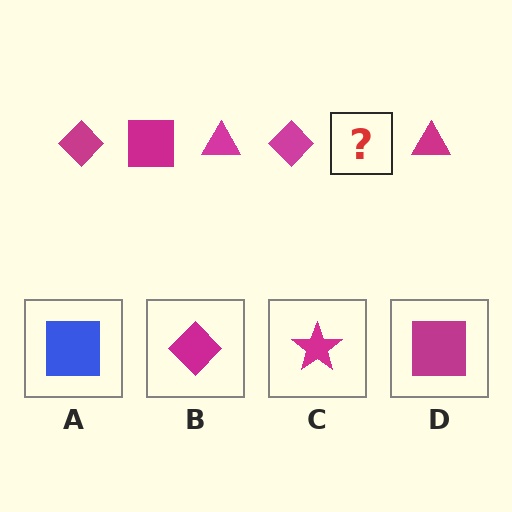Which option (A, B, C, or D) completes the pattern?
D.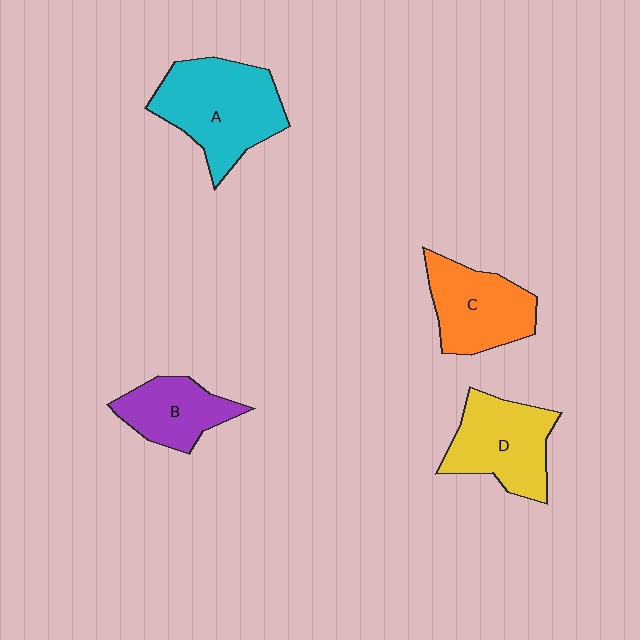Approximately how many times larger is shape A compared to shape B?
Approximately 1.7 times.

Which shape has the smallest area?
Shape B (purple).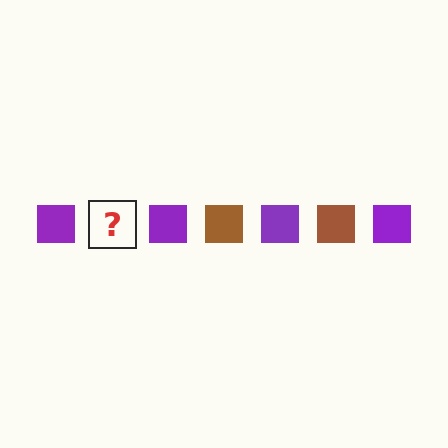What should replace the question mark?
The question mark should be replaced with a brown square.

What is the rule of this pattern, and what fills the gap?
The rule is that the pattern cycles through purple, brown squares. The gap should be filled with a brown square.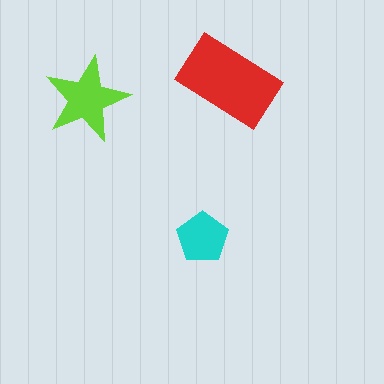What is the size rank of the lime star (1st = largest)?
2nd.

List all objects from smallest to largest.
The cyan pentagon, the lime star, the red rectangle.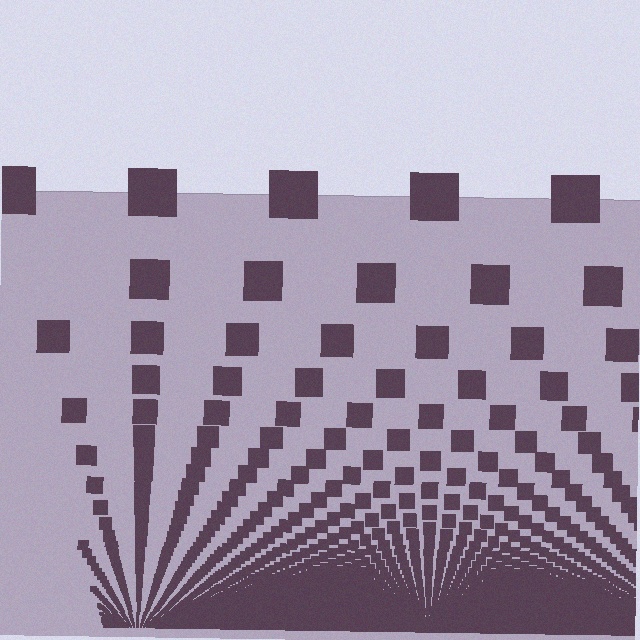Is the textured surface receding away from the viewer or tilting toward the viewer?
The surface appears to tilt toward the viewer. Texture elements get larger and sparser toward the top.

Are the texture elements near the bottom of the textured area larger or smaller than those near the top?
Smaller. The gradient is inverted — elements near the bottom are smaller and denser.